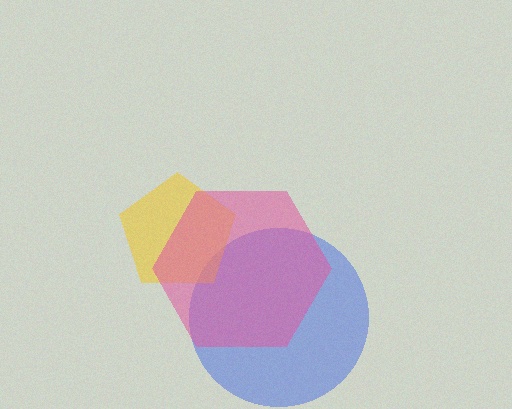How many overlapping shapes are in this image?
There are 3 overlapping shapes in the image.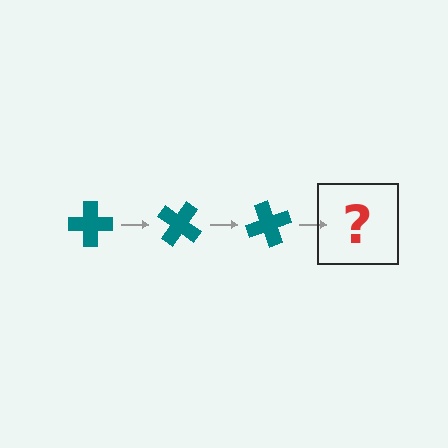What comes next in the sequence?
The next element should be a teal cross rotated 105 degrees.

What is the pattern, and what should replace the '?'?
The pattern is that the cross rotates 35 degrees each step. The '?' should be a teal cross rotated 105 degrees.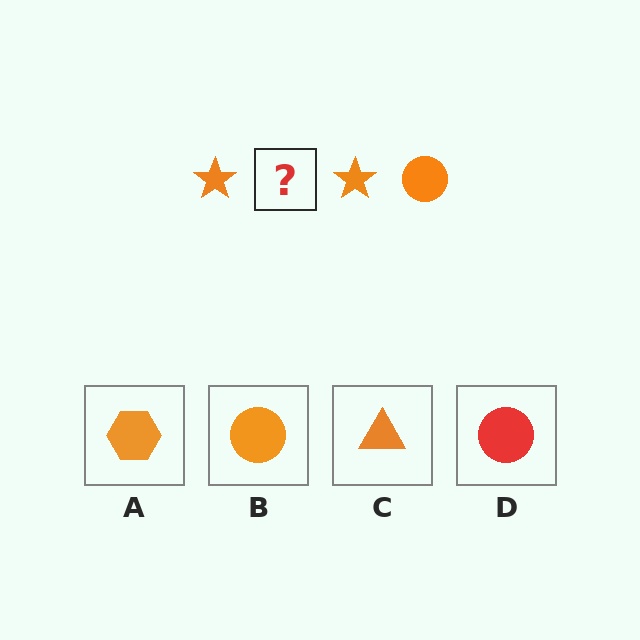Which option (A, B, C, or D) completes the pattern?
B.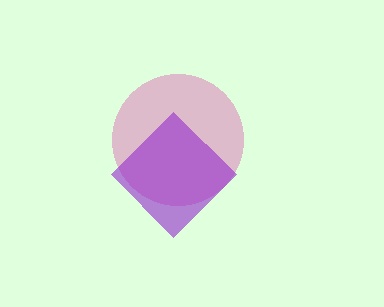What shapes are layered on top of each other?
The layered shapes are: a pink circle, a purple diamond.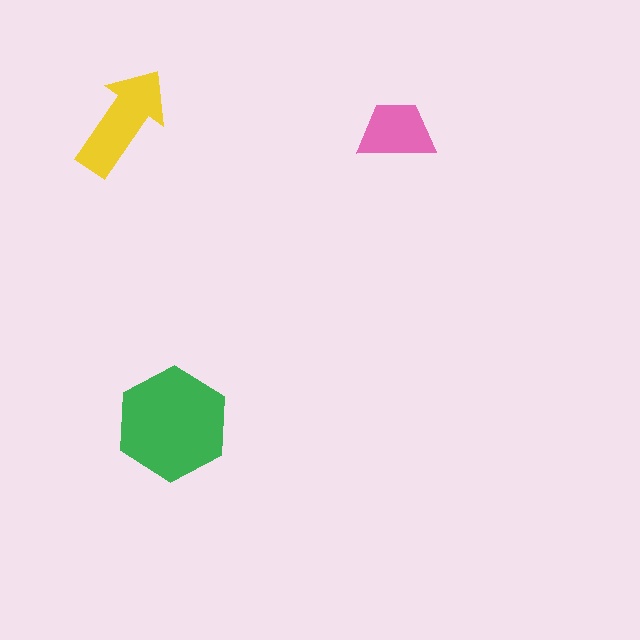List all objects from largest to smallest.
The green hexagon, the yellow arrow, the pink trapezoid.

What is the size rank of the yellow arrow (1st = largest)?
2nd.